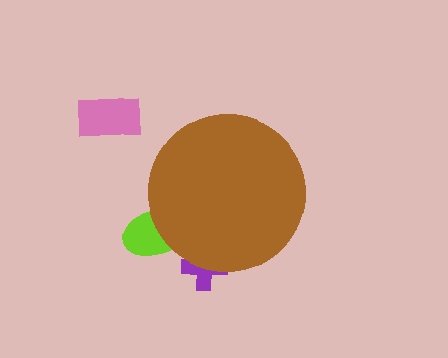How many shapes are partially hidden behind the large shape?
2 shapes are partially hidden.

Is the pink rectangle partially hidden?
No, the pink rectangle is fully visible.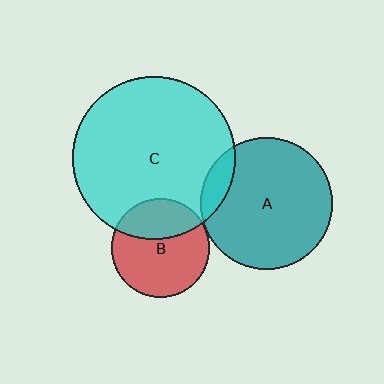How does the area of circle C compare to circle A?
Approximately 1.5 times.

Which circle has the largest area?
Circle C (cyan).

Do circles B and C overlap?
Yes.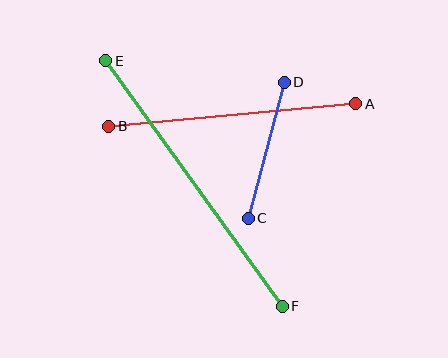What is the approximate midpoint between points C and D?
The midpoint is at approximately (266, 150) pixels.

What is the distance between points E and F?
The distance is approximately 302 pixels.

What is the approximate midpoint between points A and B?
The midpoint is at approximately (232, 115) pixels.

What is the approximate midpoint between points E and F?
The midpoint is at approximately (194, 183) pixels.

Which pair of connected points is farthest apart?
Points E and F are farthest apart.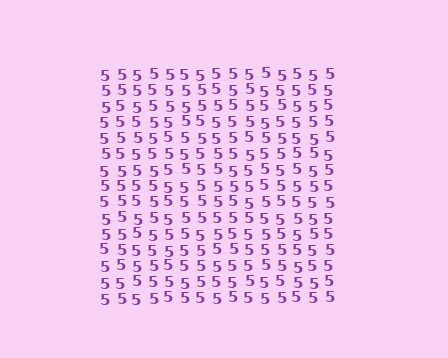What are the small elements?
The small elements are digit 5's.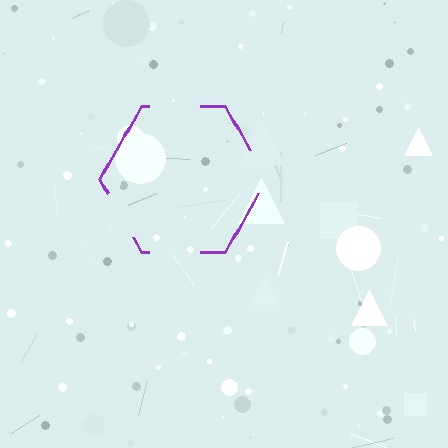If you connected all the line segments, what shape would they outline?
They would outline a hexagon.